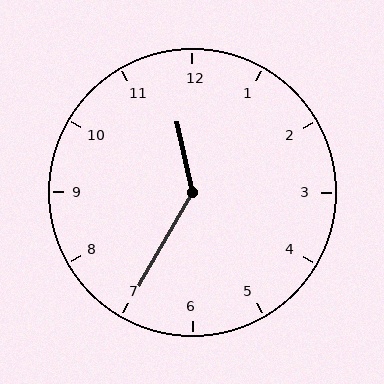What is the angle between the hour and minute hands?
Approximately 138 degrees.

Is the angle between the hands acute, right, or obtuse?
It is obtuse.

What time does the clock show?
11:35.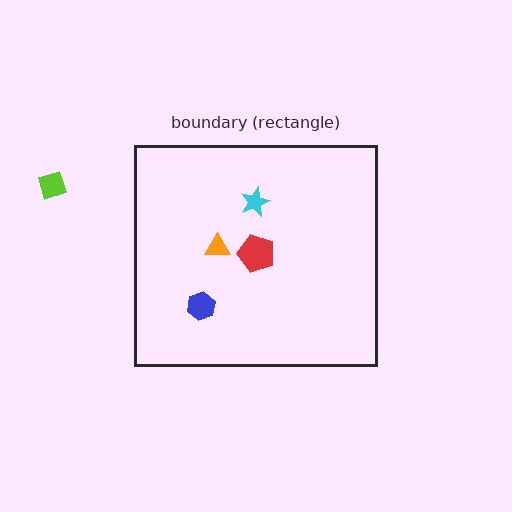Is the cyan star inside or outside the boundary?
Inside.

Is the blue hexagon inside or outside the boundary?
Inside.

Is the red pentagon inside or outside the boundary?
Inside.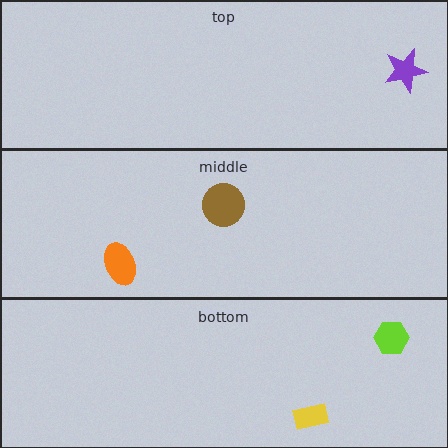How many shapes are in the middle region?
2.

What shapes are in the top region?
The purple star.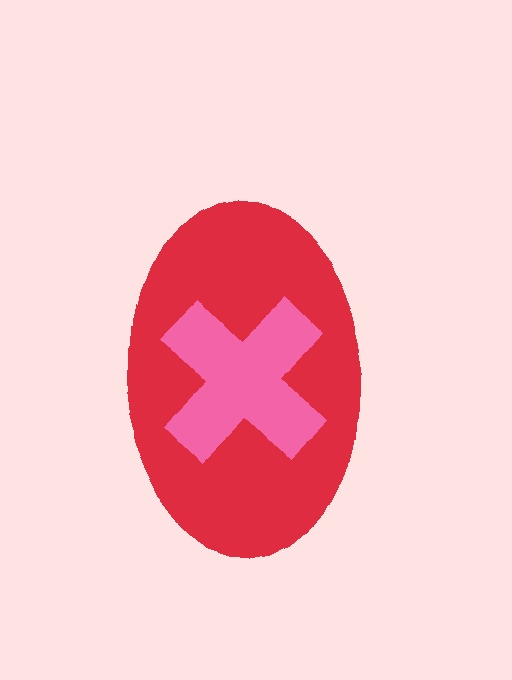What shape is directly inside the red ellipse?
The pink cross.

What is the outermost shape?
The red ellipse.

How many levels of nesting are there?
2.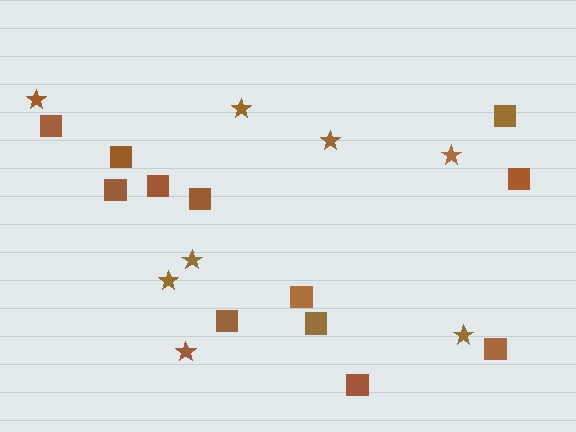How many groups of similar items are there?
There are 2 groups: one group of squares (12) and one group of stars (8).